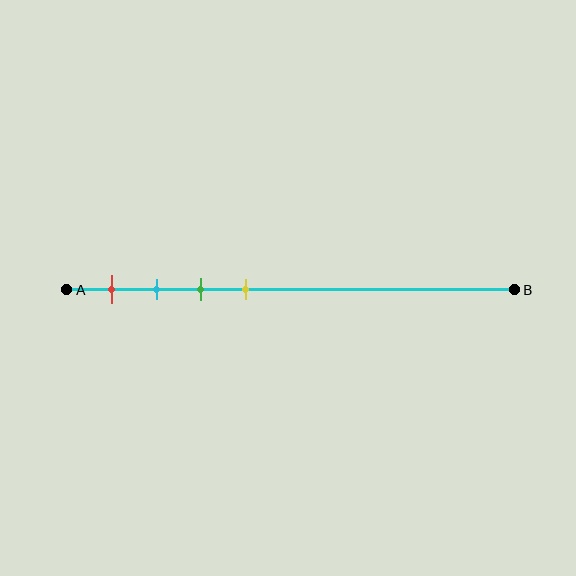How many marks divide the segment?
There are 4 marks dividing the segment.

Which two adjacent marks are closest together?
The cyan and green marks are the closest adjacent pair.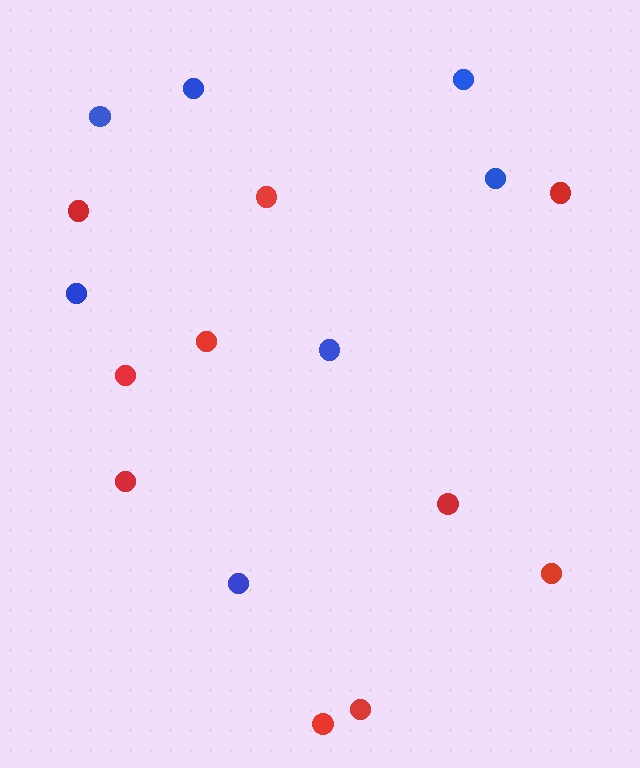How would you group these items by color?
There are 2 groups: one group of red circles (10) and one group of blue circles (7).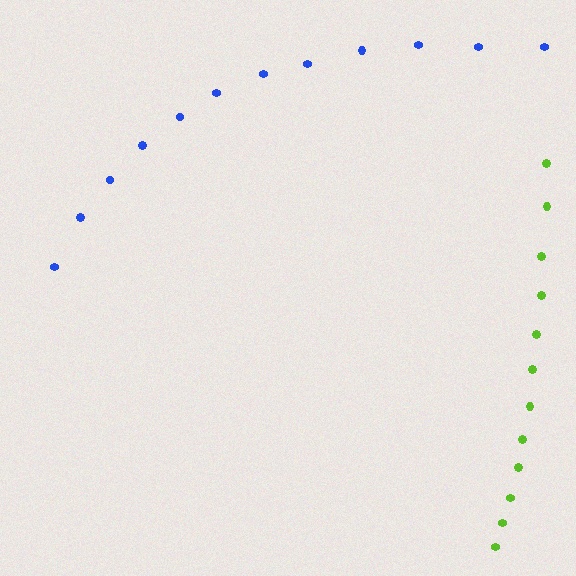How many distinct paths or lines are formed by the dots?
There are 2 distinct paths.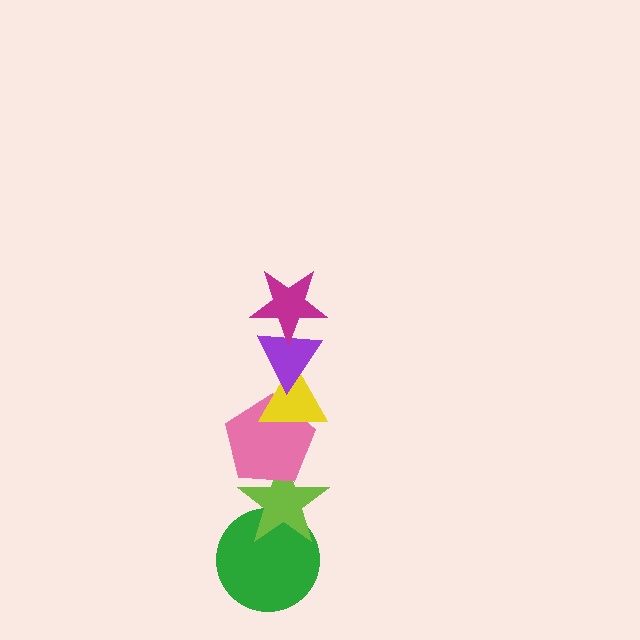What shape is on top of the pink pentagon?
The yellow triangle is on top of the pink pentagon.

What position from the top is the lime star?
The lime star is 5th from the top.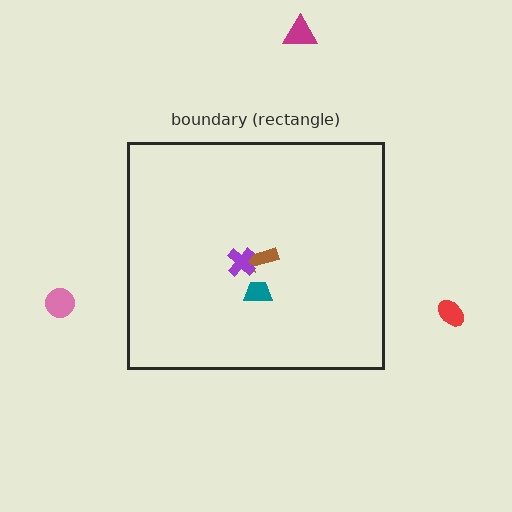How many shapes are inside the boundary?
3 inside, 3 outside.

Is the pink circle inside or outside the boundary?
Outside.